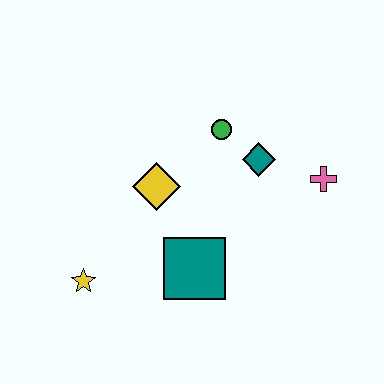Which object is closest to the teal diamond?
The green circle is closest to the teal diamond.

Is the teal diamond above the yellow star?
Yes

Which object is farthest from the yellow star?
The pink cross is farthest from the yellow star.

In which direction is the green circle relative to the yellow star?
The green circle is above the yellow star.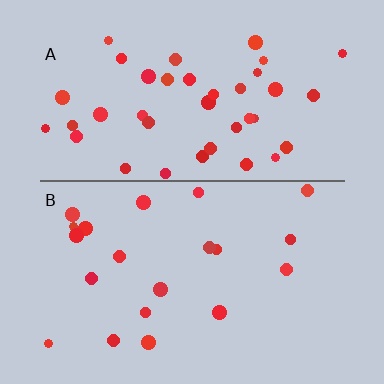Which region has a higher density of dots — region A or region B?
A (the top).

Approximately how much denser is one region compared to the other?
Approximately 2.0× — region A over region B.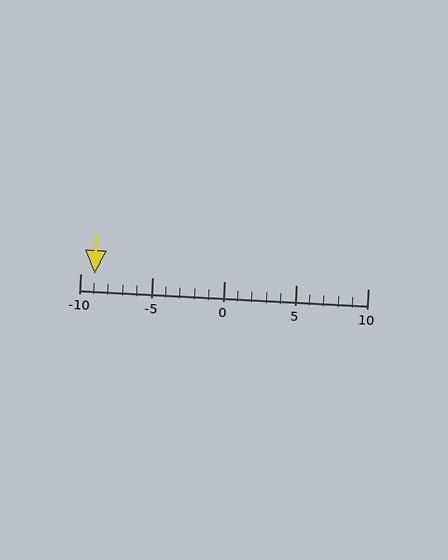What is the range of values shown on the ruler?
The ruler shows values from -10 to 10.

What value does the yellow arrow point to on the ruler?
The yellow arrow points to approximately -9.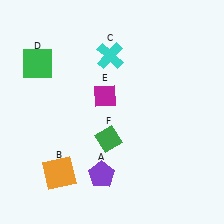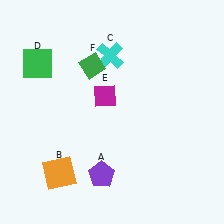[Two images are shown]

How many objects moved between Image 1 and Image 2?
1 object moved between the two images.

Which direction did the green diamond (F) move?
The green diamond (F) moved up.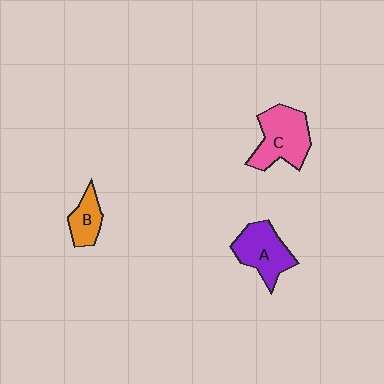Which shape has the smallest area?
Shape B (orange).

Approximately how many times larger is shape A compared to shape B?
Approximately 1.7 times.